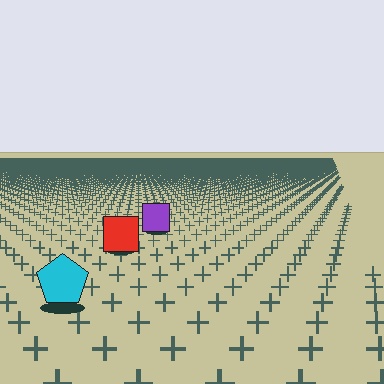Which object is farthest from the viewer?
The purple square is farthest from the viewer. It appears smaller and the ground texture around it is denser.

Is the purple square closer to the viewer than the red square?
No. The red square is closer — you can tell from the texture gradient: the ground texture is coarser near it.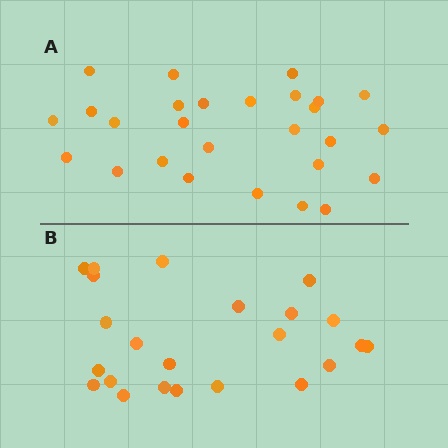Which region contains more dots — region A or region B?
Region A (the top region) has more dots.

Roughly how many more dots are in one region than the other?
Region A has about 4 more dots than region B.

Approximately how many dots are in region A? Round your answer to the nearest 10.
About 30 dots. (The exact count is 27, which rounds to 30.)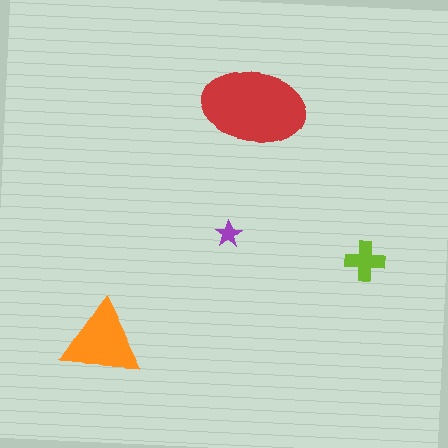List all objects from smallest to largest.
The purple star, the lime cross, the orange triangle, the red ellipse.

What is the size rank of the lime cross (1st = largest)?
3rd.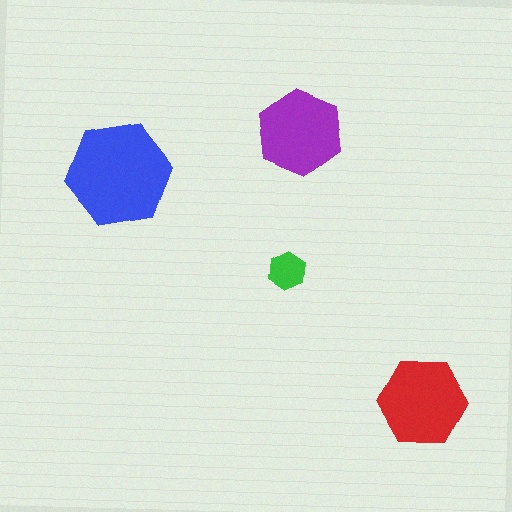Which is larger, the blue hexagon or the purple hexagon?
The blue one.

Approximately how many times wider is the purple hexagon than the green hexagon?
About 2.5 times wider.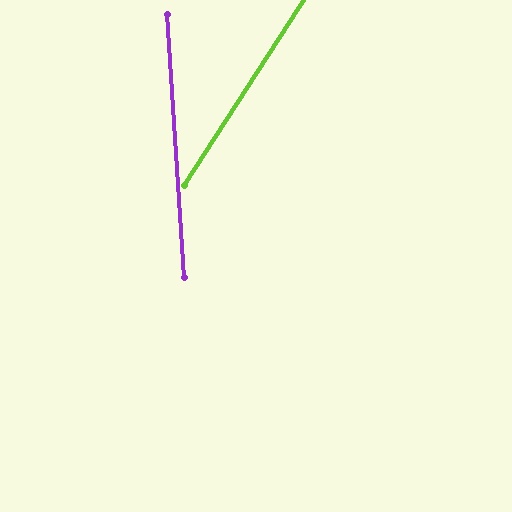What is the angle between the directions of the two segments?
Approximately 37 degrees.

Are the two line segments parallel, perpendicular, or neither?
Neither parallel nor perpendicular — they differ by about 37°.